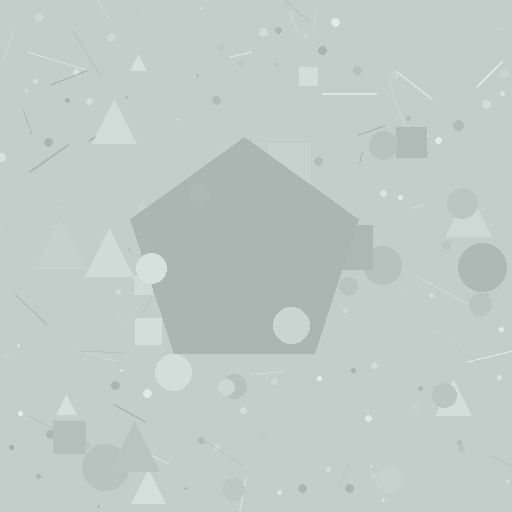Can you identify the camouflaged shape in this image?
The camouflaged shape is a pentagon.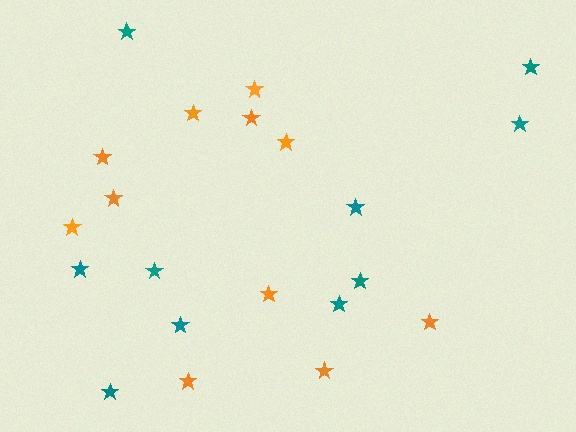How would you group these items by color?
There are 2 groups: one group of orange stars (11) and one group of teal stars (10).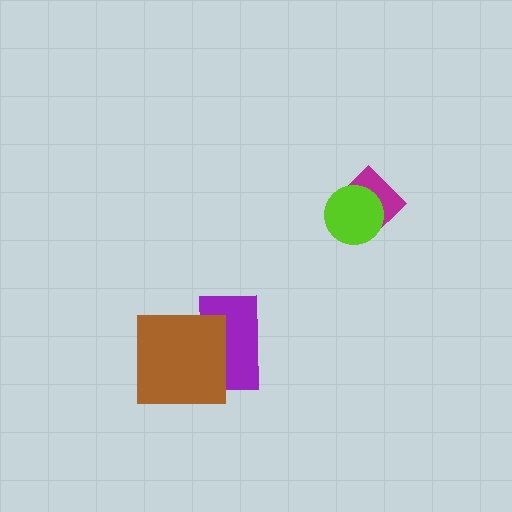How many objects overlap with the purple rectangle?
1 object overlaps with the purple rectangle.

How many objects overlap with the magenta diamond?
1 object overlaps with the magenta diamond.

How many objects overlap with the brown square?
1 object overlaps with the brown square.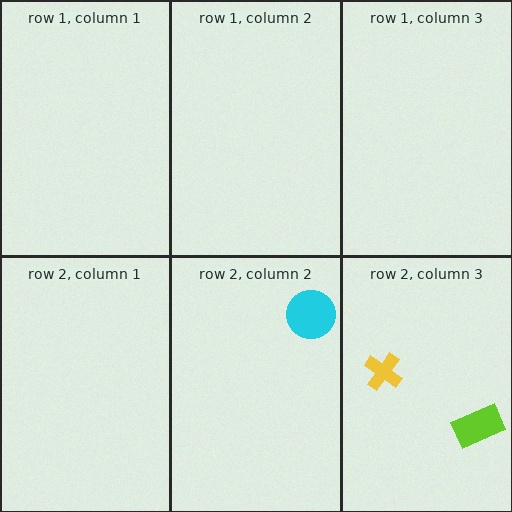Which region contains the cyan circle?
The row 2, column 2 region.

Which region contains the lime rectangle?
The row 2, column 3 region.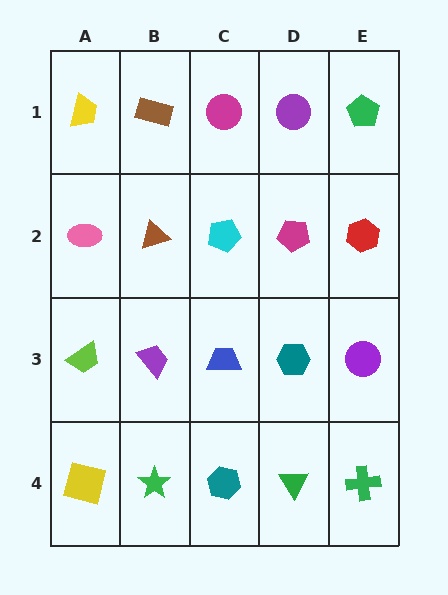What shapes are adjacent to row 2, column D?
A purple circle (row 1, column D), a teal hexagon (row 3, column D), a cyan pentagon (row 2, column C), a red hexagon (row 2, column E).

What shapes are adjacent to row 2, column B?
A brown rectangle (row 1, column B), a purple trapezoid (row 3, column B), a pink ellipse (row 2, column A), a cyan pentagon (row 2, column C).